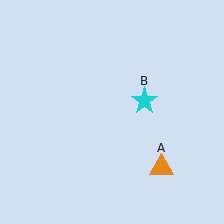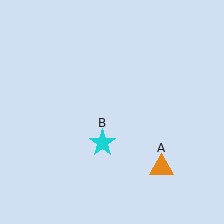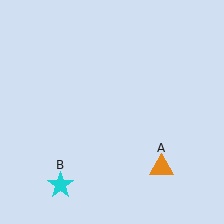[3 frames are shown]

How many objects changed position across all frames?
1 object changed position: cyan star (object B).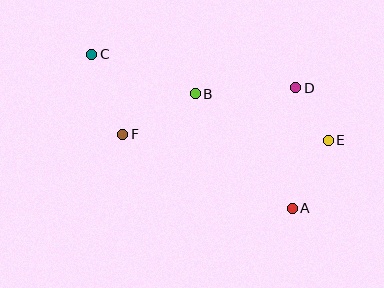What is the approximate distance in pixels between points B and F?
The distance between B and F is approximately 83 pixels.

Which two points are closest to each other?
Points D and E are closest to each other.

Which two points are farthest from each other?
Points A and C are farthest from each other.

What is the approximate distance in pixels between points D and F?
The distance between D and F is approximately 179 pixels.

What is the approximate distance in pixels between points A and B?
The distance between A and B is approximately 150 pixels.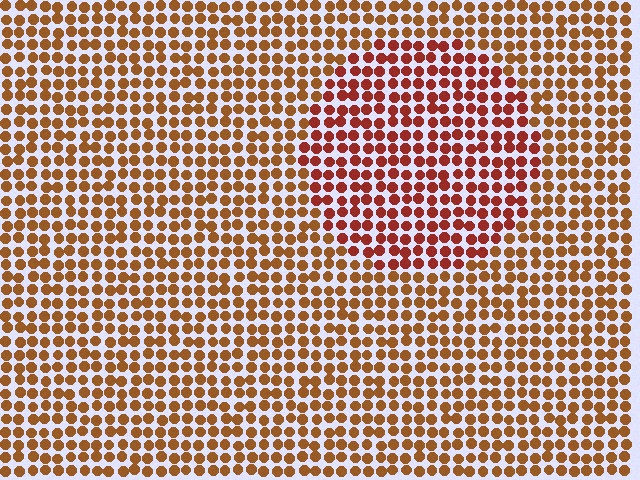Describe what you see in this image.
The image is filled with small brown elements in a uniform arrangement. A circle-shaped region is visible where the elements are tinted to a slightly different hue, forming a subtle color boundary.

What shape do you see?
I see a circle.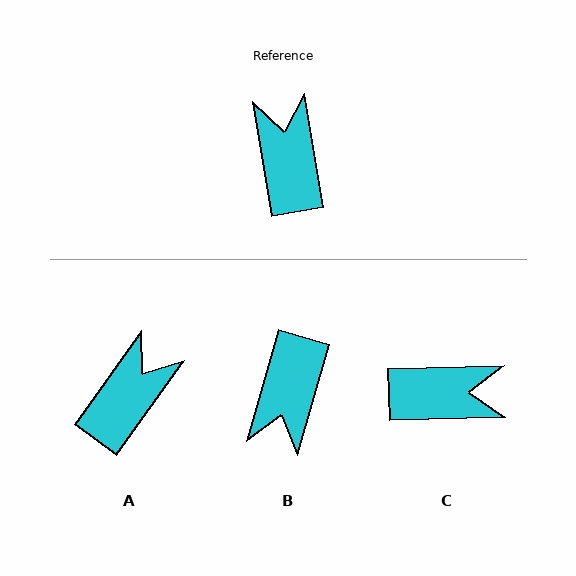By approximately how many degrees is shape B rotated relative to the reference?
Approximately 155 degrees counter-clockwise.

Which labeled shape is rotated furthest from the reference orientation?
B, about 155 degrees away.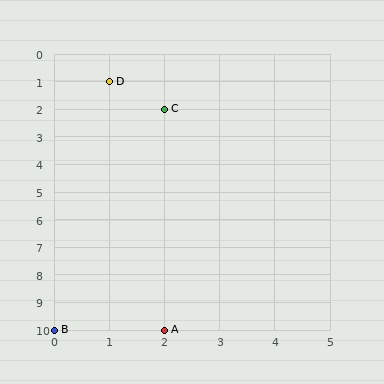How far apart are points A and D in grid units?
Points A and D are 1 column and 9 rows apart (about 9.1 grid units diagonally).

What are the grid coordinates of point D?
Point D is at grid coordinates (1, 1).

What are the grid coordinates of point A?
Point A is at grid coordinates (2, 10).